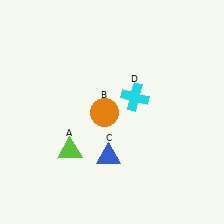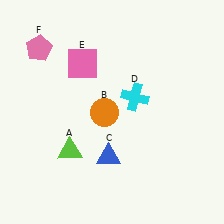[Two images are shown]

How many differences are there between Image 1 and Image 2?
There are 2 differences between the two images.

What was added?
A pink square (E), a pink pentagon (F) were added in Image 2.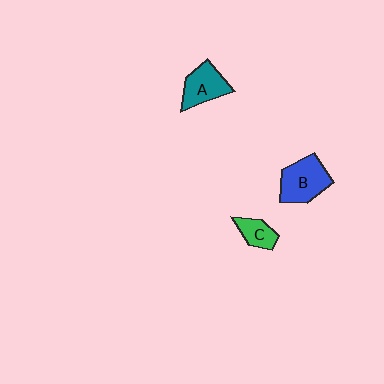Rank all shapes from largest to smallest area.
From largest to smallest: B (blue), A (teal), C (green).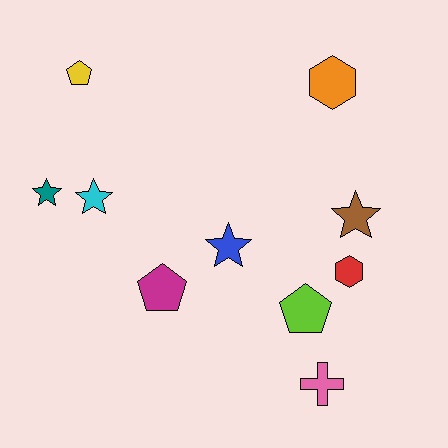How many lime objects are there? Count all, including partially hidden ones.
There is 1 lime object.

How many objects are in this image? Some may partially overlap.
There are 10 objects.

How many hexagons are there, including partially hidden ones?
There are 2 hexagons.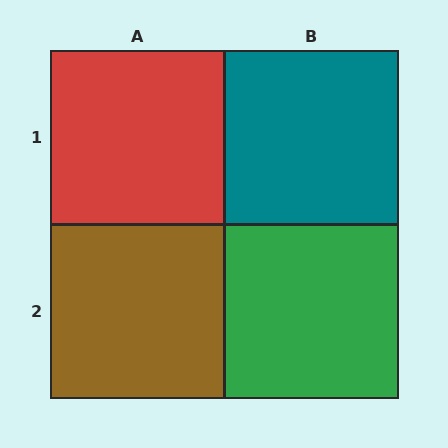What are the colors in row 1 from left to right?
Red, teal.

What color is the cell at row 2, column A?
Brown.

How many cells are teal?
1 cell is teal.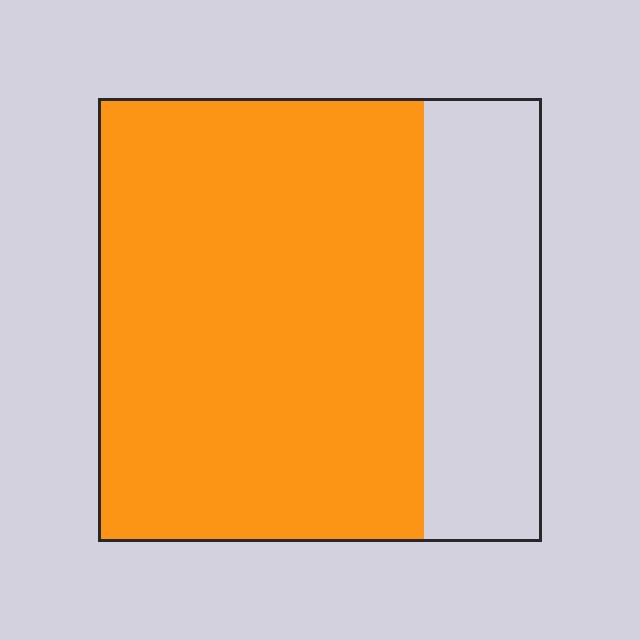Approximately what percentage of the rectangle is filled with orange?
Approximately 75%.